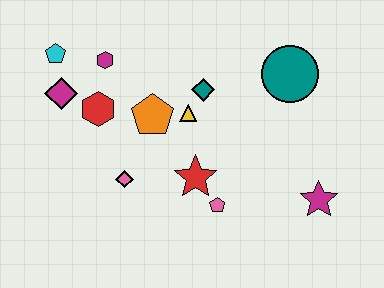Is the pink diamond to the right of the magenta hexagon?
Yes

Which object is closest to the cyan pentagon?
The magenta diamond is closest to the cyan pentagon.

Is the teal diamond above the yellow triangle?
Yes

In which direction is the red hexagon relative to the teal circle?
The red hexagon is to the left of the teal circle.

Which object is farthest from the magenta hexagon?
The magenta star is farthest from the magenta hexagon.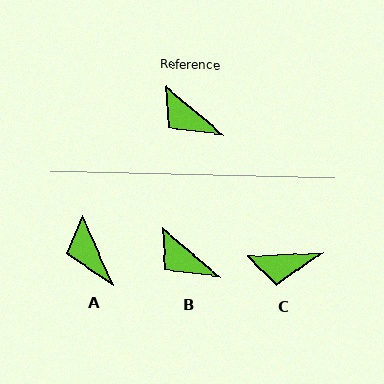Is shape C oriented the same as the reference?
No, it is off by about 42 degrees.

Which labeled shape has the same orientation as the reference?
B.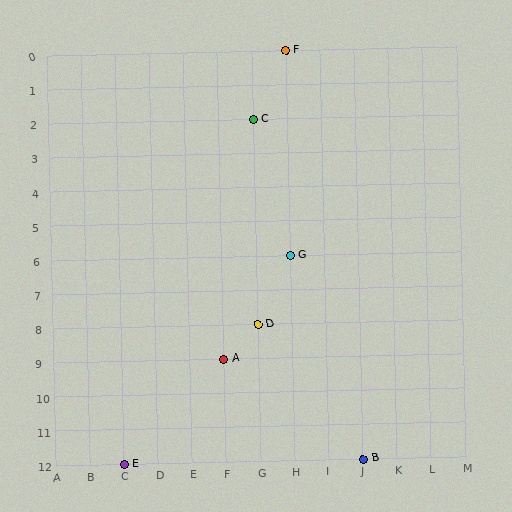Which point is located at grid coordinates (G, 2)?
Point C is at (G, 2).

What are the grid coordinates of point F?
Point F is at grid coordinates (H, 0).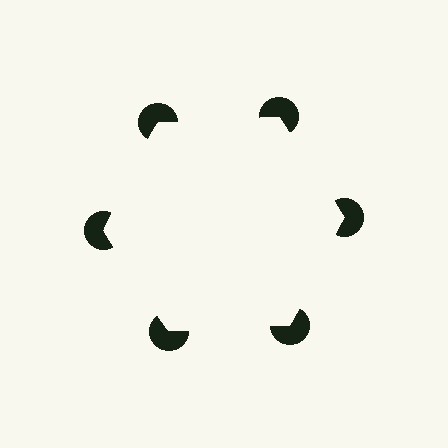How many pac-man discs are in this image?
There are 6 — one at each vertex of the illusory hexagon.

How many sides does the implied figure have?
6 sides.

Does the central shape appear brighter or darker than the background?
It typically appears slightly brighter than the background, even though no actual brightness change is drawn.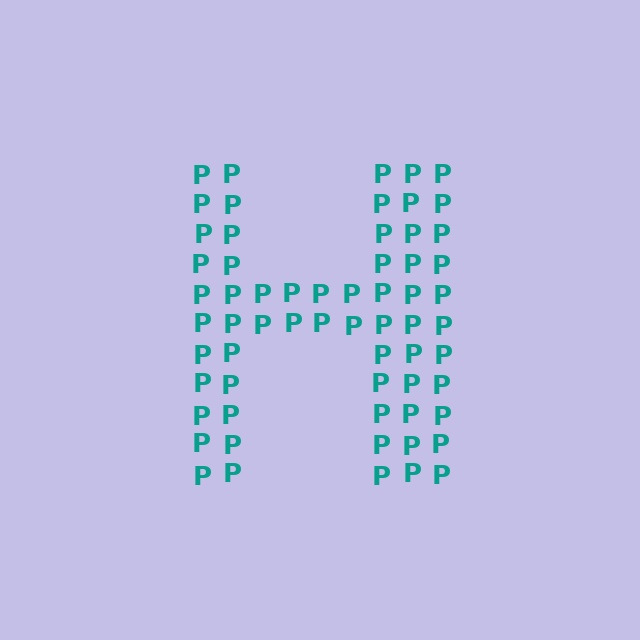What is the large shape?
The large shape is the letter H.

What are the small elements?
The small elements are letter P's.